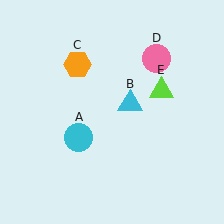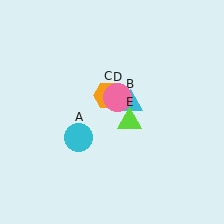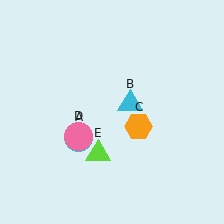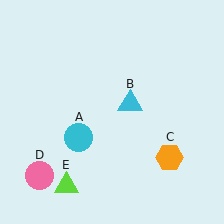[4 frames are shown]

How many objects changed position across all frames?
3 objects changed position: orange hexagon (object C), pink circle (object D), lime triangle (object E).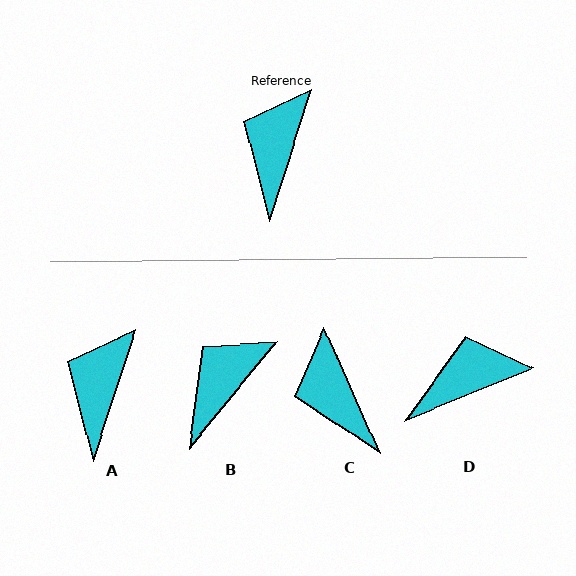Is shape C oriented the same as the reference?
No, it is off by about 42 degrees.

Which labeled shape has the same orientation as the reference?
A.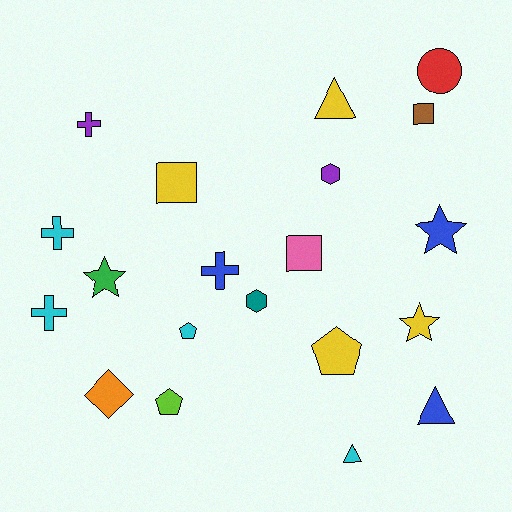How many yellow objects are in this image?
There are 4 yellow objects.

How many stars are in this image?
There are 3 stars.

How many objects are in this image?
There are 20 objects.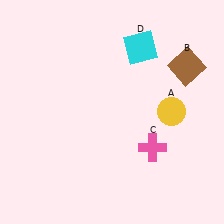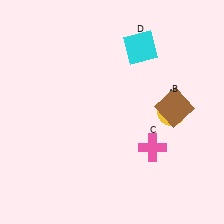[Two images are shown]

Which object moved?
The brown square (B) moved down.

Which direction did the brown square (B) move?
The brown square (B) moved down.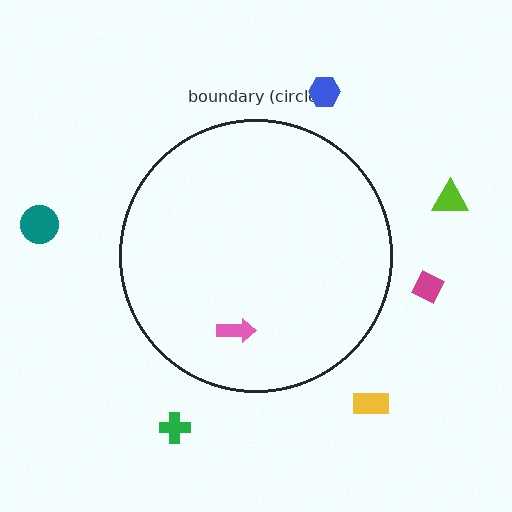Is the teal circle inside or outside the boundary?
Outside.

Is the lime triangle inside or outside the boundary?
Outside.